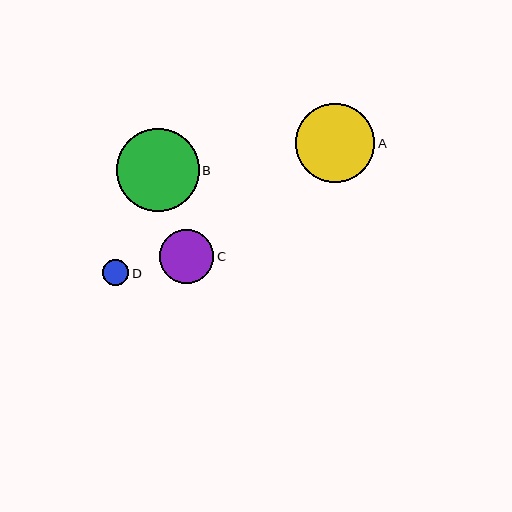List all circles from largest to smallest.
From largest to smallest: B, A, C, D.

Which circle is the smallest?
Circle D is the smallest with a size of approximately 26 pixels.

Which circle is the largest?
Circle B is the largest with a size of approximately 83 pixels.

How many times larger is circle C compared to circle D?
Circle C is approximately 2.1 times the size of circle D.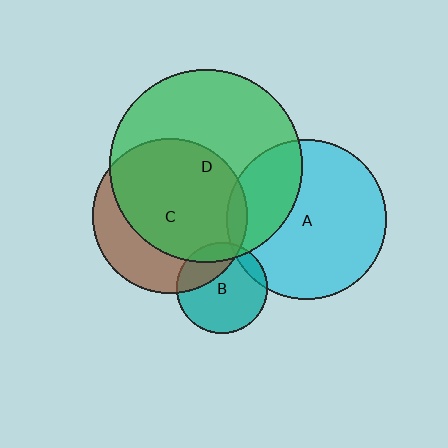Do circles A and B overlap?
Yes.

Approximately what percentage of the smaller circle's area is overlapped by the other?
Approximately 10%.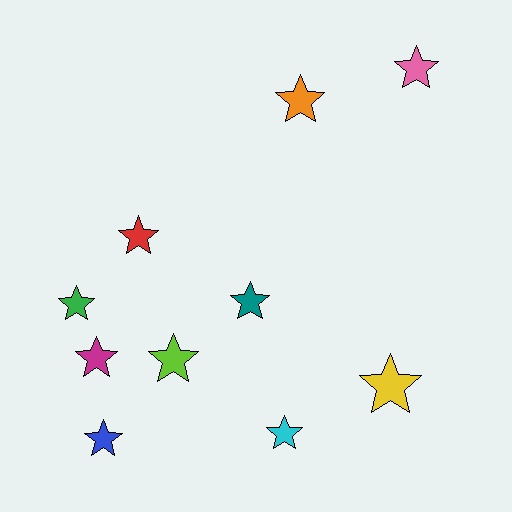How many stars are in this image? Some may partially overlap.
There are 10 stars.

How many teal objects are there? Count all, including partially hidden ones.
There is 1 teal object.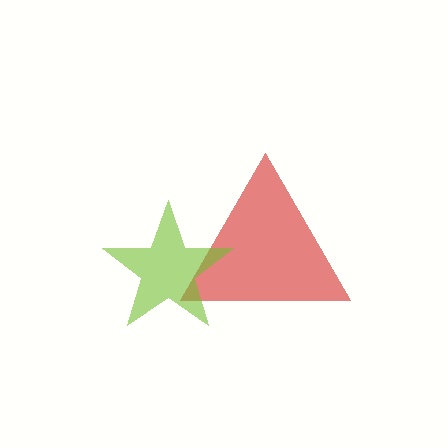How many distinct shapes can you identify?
There are 2 distinct shapes: a red triangle, a lime star.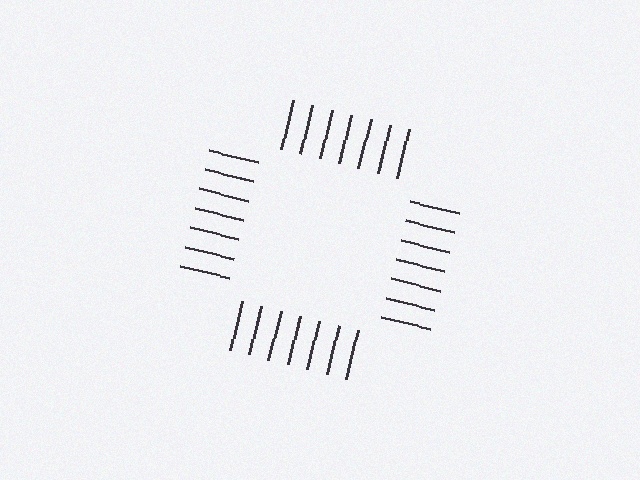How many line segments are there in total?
28 — 7 along each of the 4 edges.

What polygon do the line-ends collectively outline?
An illusory square — the line segments terminate on its edges but no continuous stroke is drawn.